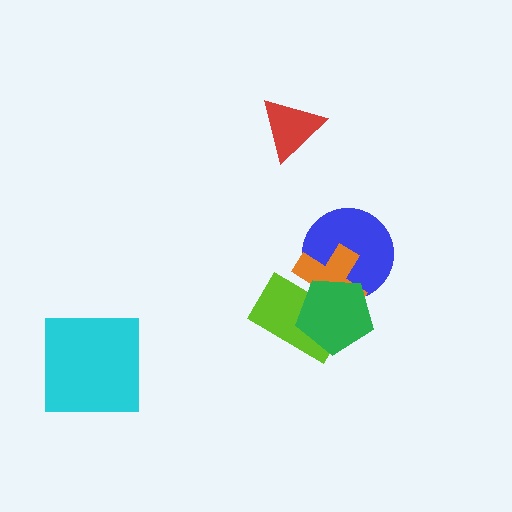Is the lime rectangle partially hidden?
Yes, it is partially covered by another shape.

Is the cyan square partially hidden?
No, no other shape covers it.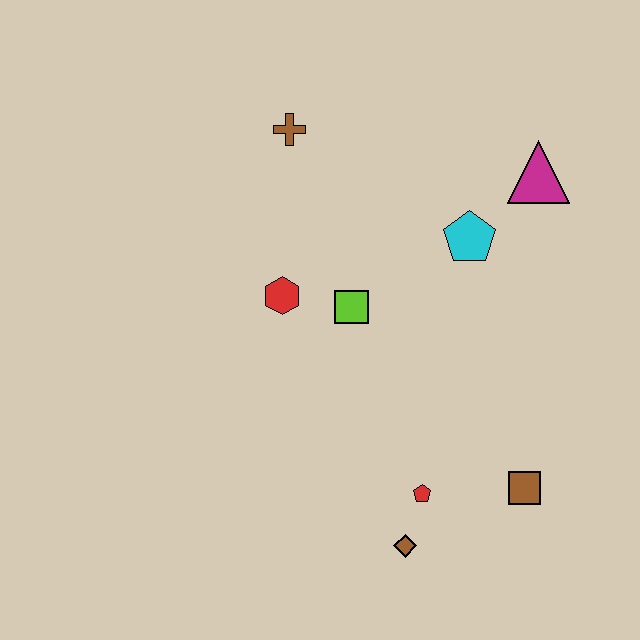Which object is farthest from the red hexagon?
The brown square is farthest from the red hexagon.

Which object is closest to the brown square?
The red pentagon is closest to the brown square.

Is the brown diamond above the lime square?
No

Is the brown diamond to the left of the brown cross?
No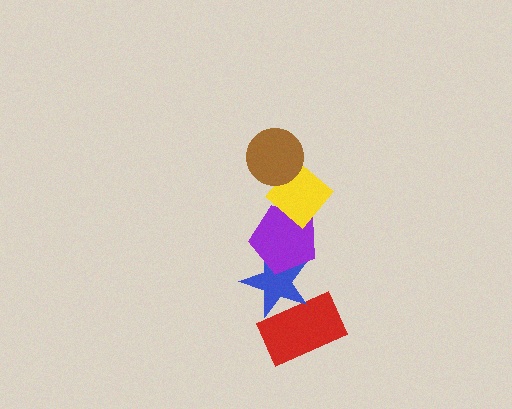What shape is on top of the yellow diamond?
The brown circle is on top of the yellow diamond.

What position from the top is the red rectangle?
The red rectangle is 5th from the top.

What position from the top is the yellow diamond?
The yellow diamond is 2nd from the top.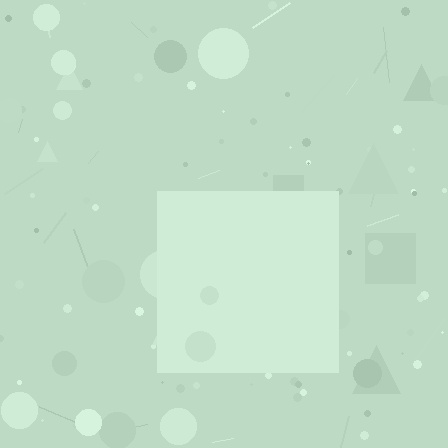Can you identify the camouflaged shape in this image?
The camouflaged shape is a square.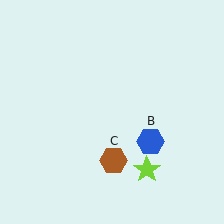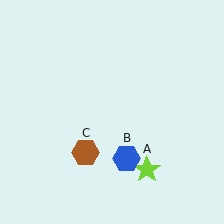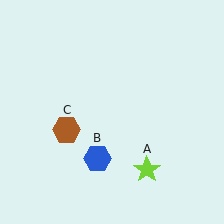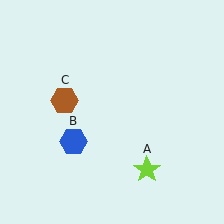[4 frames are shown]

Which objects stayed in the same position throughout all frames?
Lime star (object A) remained stationary.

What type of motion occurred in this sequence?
The blue hexagon (object B), brown hexagon (object C) rotated clockwise around the center of the scene.